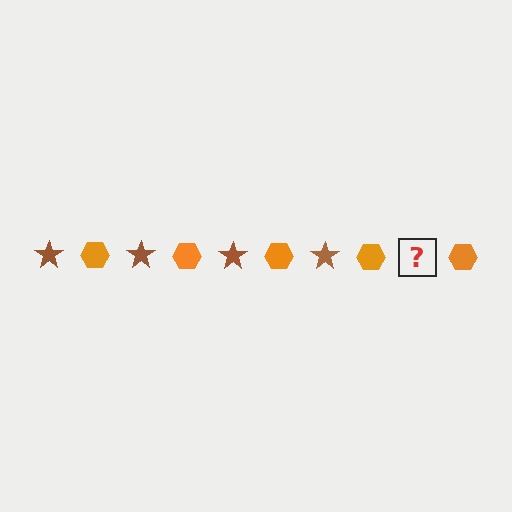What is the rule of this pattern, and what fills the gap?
The rule is that the pattern alternates between brown star and orange hexagon. The gap should be filled with a brown star.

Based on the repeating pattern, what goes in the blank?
The blank should be a brown star.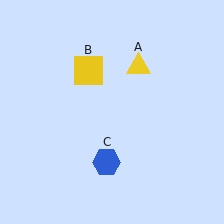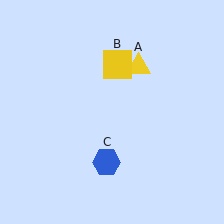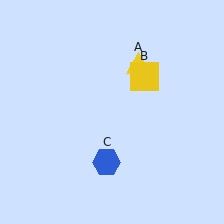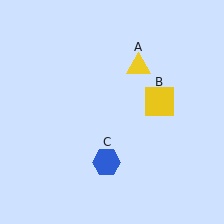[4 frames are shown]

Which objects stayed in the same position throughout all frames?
Yellow triangle (object A) and blue hexagon (object C) remained stationary.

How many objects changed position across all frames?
1 object changed position: yellow square (object B).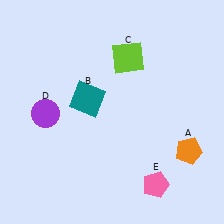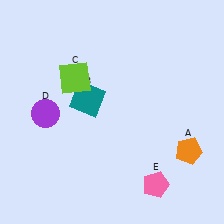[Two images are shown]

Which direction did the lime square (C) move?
The lime square (C) moved left.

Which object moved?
The lime square (C) moved left.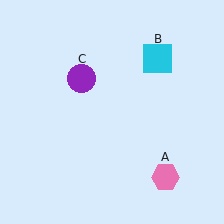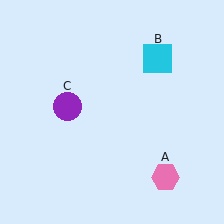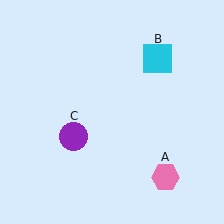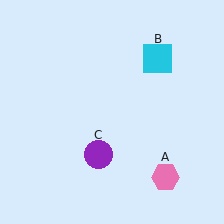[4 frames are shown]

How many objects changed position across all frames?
1 object changed position: purple circle (object C).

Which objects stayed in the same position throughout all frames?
Pink hexagon (object A) and cyan square (object B) remained stationary.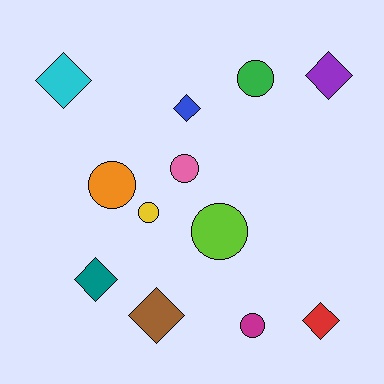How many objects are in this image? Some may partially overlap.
There are 12 objects.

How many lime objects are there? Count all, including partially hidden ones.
There is 1 lime object.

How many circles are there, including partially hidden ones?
There are 6 circles.